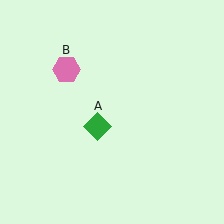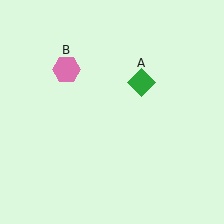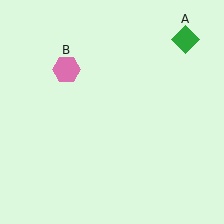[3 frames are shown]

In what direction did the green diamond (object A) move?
The green diamond (object A) moved up and to the right.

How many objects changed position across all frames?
1 object changed position: green diamond (object A).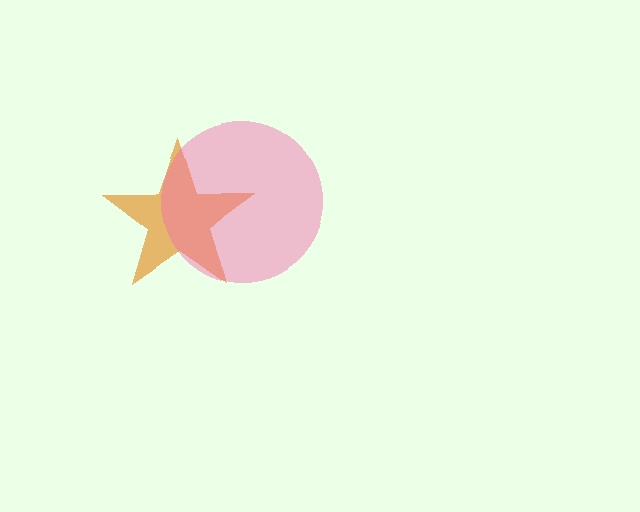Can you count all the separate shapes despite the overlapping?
Yes, there are 2 separate shapes.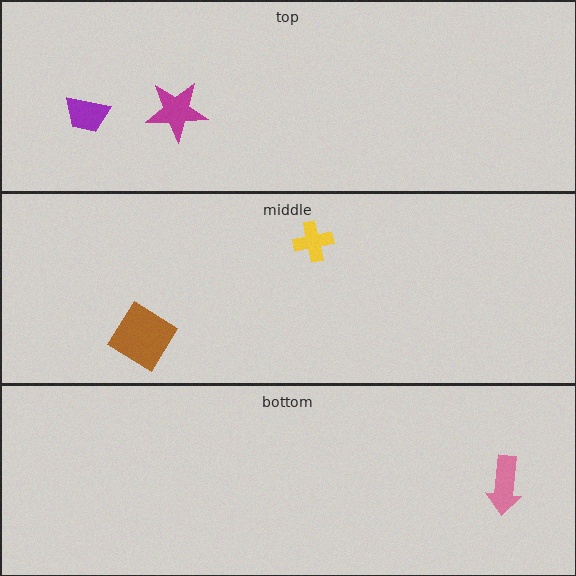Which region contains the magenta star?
The top region.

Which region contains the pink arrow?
The bottom region.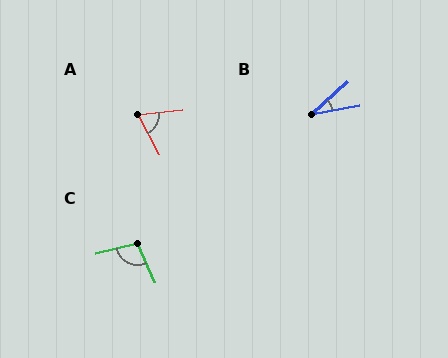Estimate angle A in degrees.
Approximately 68 degrees.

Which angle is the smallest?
B, at approximately 31 degrees.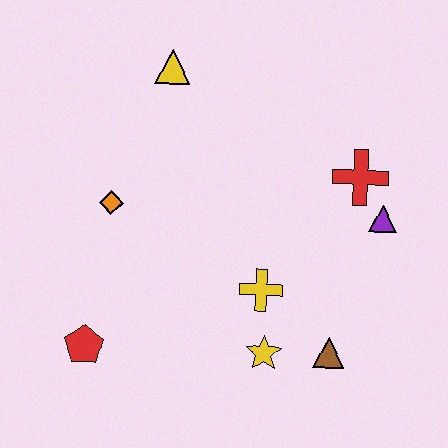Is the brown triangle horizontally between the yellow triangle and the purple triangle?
Yes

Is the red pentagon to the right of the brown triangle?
No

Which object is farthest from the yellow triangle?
The brown triangle is farthest from the yellow triangle.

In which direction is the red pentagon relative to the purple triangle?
The red pentagon is to the left of the purple triangle.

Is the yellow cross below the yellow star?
No